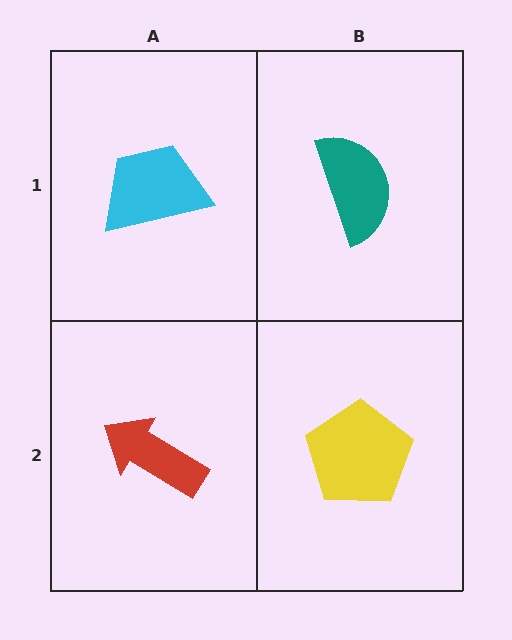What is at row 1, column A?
A cyan trapezoid.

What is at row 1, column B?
A teal semicircle.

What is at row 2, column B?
A yellow pentagon.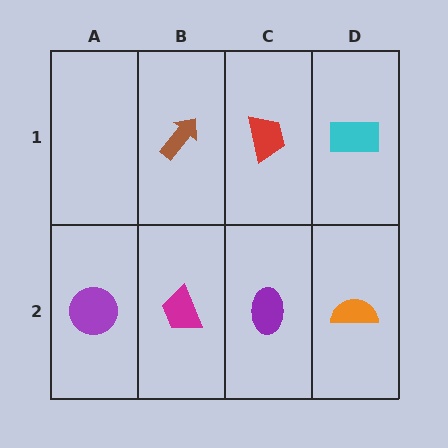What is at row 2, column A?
A purple circle.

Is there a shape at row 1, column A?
No, that cell is empty.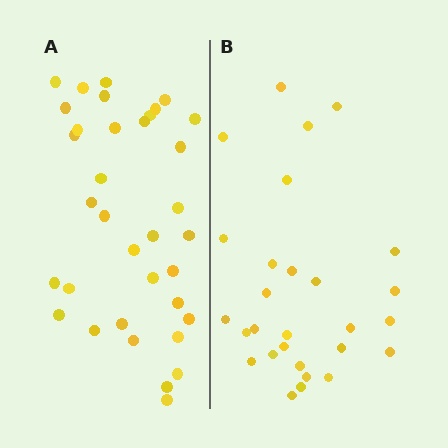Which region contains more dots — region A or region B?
Region A (the left region) has more dots.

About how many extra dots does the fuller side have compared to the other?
Region A has roughly 8 or so more dots than region B.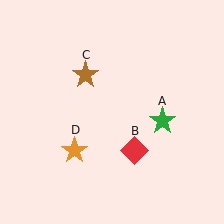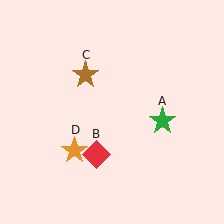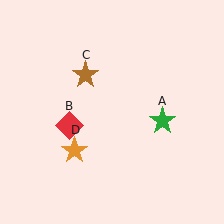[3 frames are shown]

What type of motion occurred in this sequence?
The red diamond (object B) rotated clockwise around the center of the scene.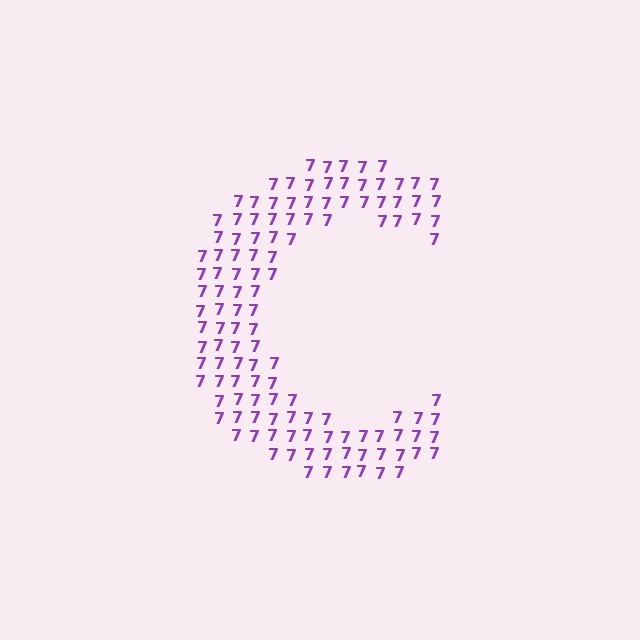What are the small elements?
The small elements are digit 7's.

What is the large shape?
The large shape is the letter C.